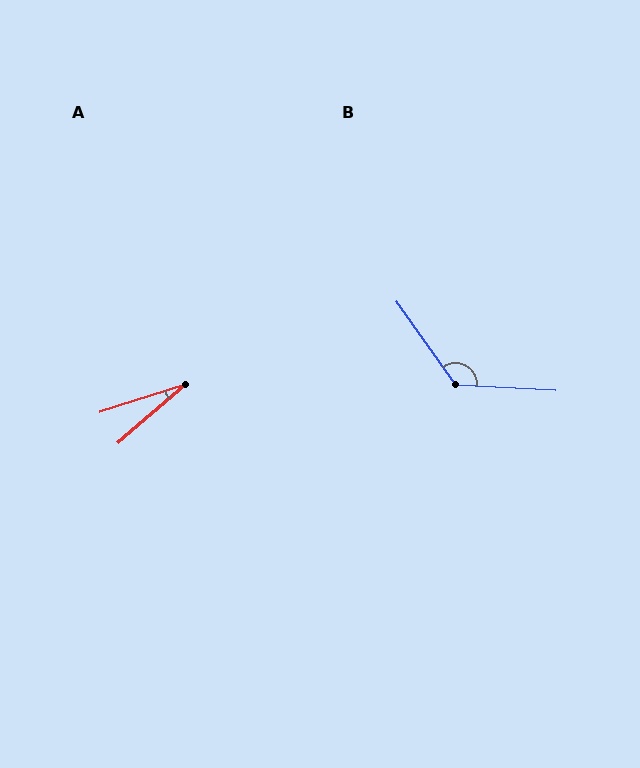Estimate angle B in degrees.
Approximately 129 degrees.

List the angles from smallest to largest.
A (23°), B (129°).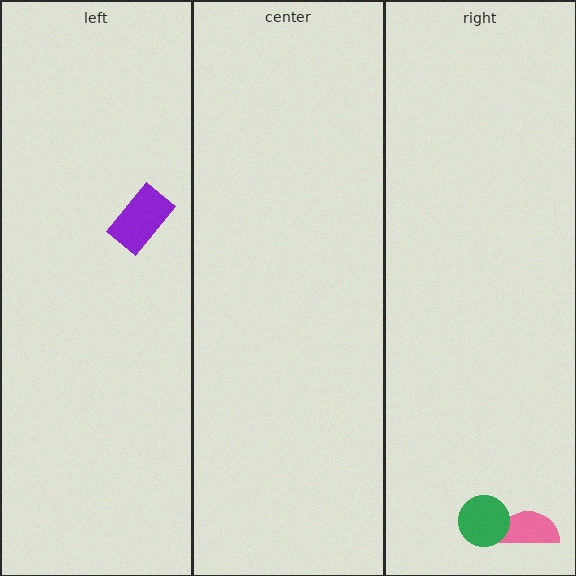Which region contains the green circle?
The right region.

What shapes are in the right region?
The pink semicircle, the green circle.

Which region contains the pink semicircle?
The right region.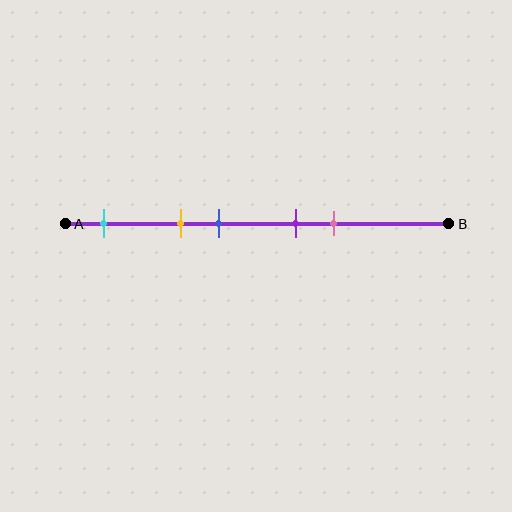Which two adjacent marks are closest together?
The purple and pink marks are the closest adjacent pair.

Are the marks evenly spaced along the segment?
No, the marks are not evenly spaced.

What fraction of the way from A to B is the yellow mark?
The yellow mark is approximately 30% (0.3) of the way from A to B.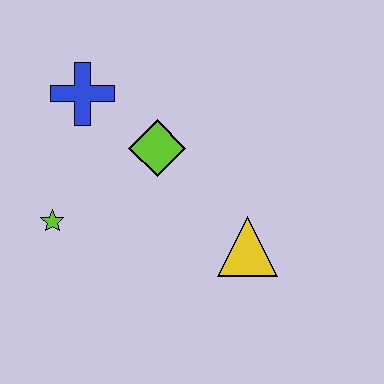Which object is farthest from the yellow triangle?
The blue cross is farthest from the yellow triangle.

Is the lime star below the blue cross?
Yes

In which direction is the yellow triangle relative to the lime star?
The yellow triangle is to the right of the lime star.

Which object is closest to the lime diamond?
The blue cross is closest to the lime diamond.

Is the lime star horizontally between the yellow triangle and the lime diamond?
No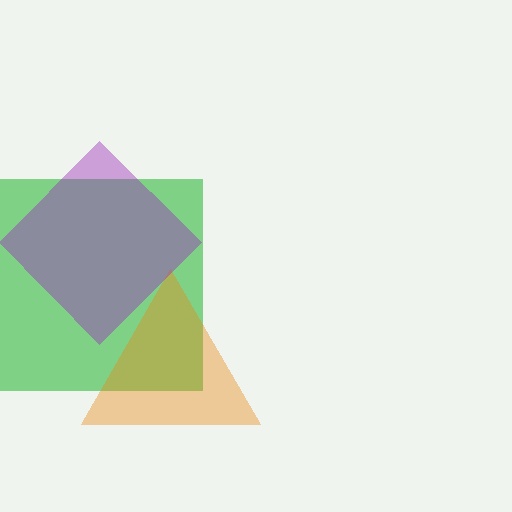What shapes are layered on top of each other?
The layered shapes are: a green square, an orange triangle, a purple diamond.